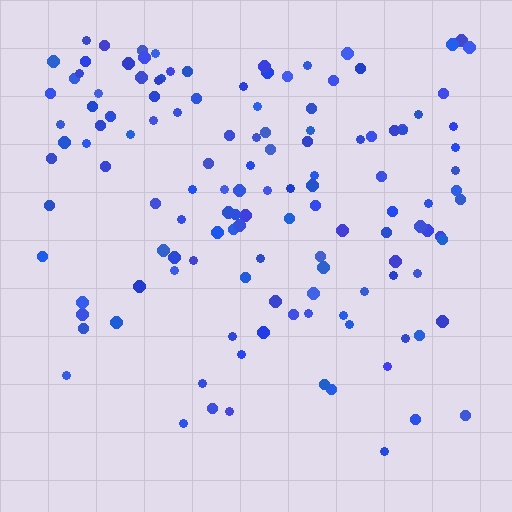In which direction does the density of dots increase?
From bottom to top, with the top side densest.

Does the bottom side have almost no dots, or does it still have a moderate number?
Still a moderate number, just noticeably fewer than the top.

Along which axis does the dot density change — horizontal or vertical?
Vertical.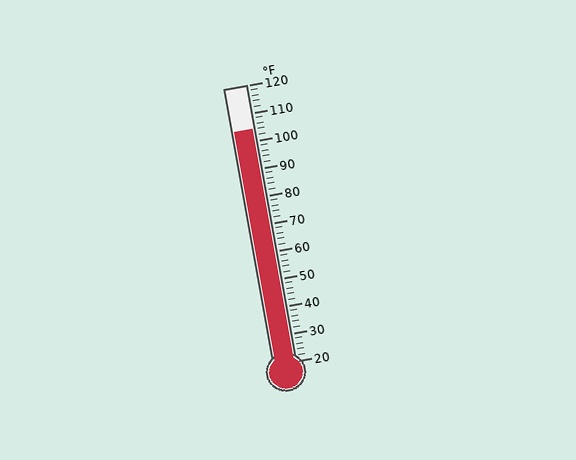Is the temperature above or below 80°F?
The temperature is above 80°F.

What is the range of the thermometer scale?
The thermometer scale ranges from 20°F to 120°F.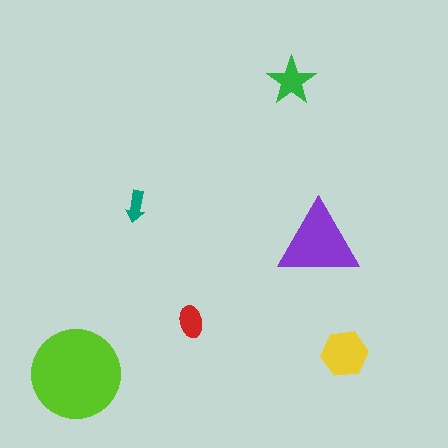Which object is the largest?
The lime circle.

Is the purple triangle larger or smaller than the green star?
Larger.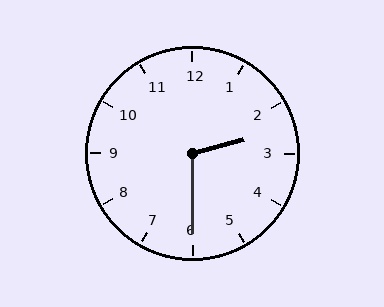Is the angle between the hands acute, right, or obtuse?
It is obtuse.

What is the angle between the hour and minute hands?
Approximately 105 degrees.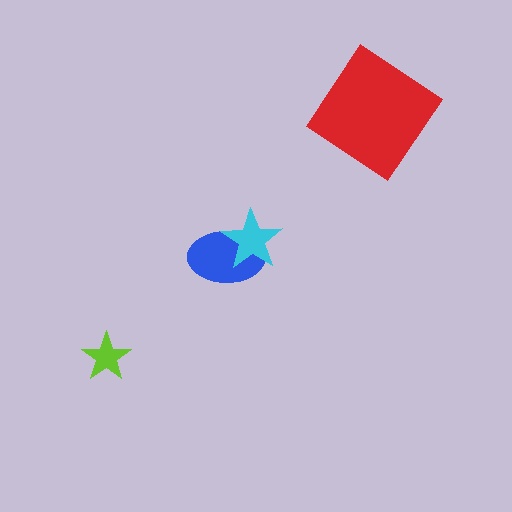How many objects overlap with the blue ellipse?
1 object overlaps with the blue ellipse.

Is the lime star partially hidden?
No, no other shape covers it.